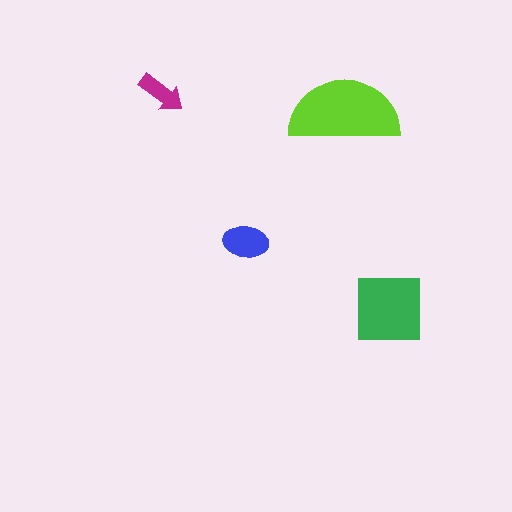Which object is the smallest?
The magenta arrow.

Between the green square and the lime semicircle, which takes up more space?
The lime semicircle.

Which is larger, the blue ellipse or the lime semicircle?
The lime semicircle.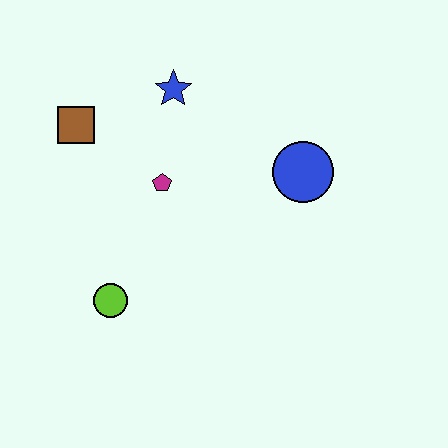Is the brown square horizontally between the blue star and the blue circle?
No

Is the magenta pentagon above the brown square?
No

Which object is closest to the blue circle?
The magenta pentagon is closest to the blue circle.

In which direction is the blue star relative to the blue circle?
The blue star is to the left of the blue circle.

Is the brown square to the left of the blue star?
Yes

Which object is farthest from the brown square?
The blue circle is farthest from the brown square.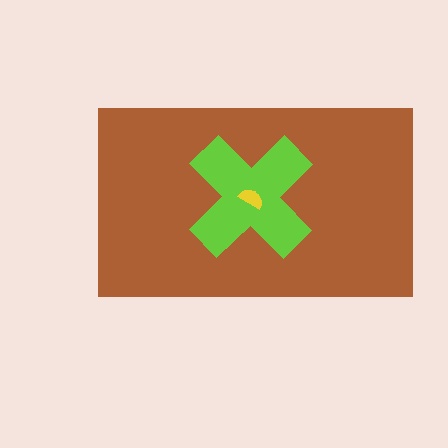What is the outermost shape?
The brown rectangle.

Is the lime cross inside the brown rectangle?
Yes.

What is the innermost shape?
The yellow semicircle.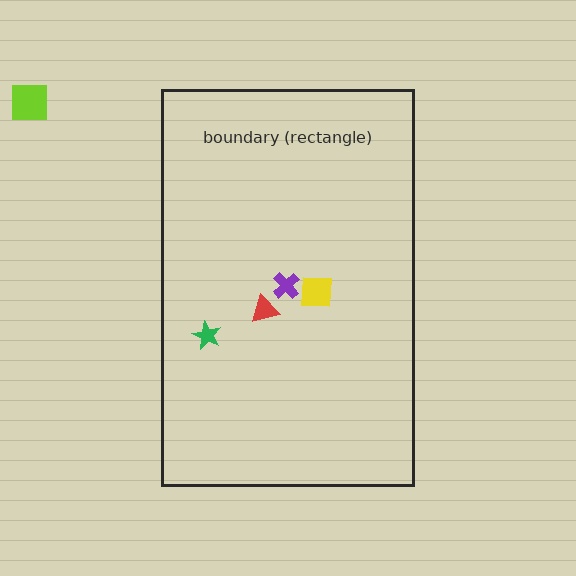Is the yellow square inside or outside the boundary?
Inside.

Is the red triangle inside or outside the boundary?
Inside.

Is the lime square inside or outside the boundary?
Outside.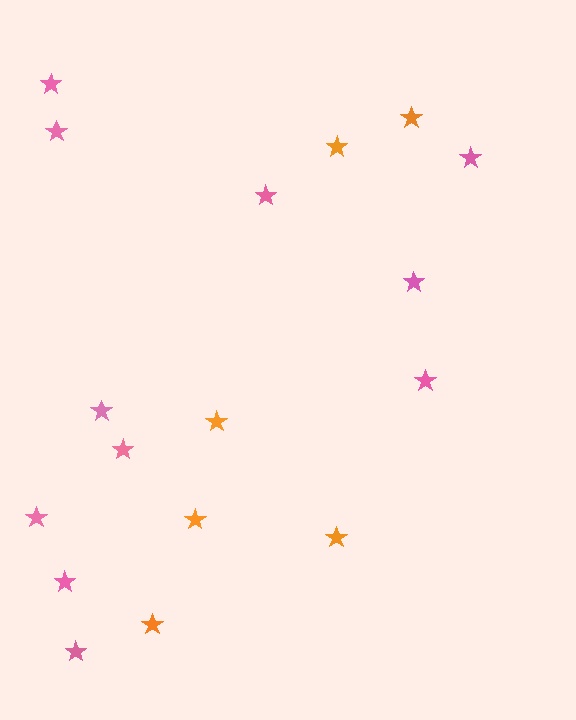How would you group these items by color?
There are 2 groups: one group of orange stars (6) and one group of pink stars (11).